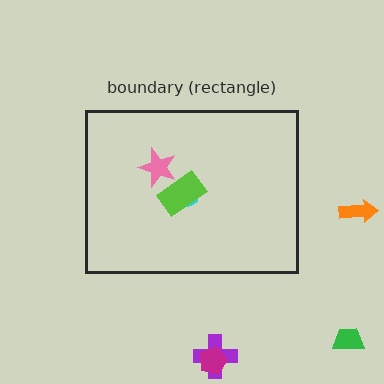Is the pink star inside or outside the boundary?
Inside.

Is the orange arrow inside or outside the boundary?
Outside.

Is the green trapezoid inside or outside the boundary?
Outside.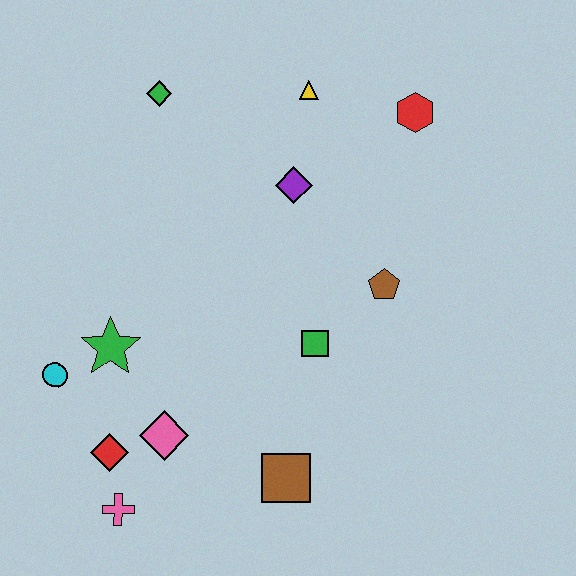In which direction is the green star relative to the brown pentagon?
The green star is to the left of the brown pentagon.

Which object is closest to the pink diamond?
The red diamond is closest to the pink diamond.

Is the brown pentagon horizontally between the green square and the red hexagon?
Yes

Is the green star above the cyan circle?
Yes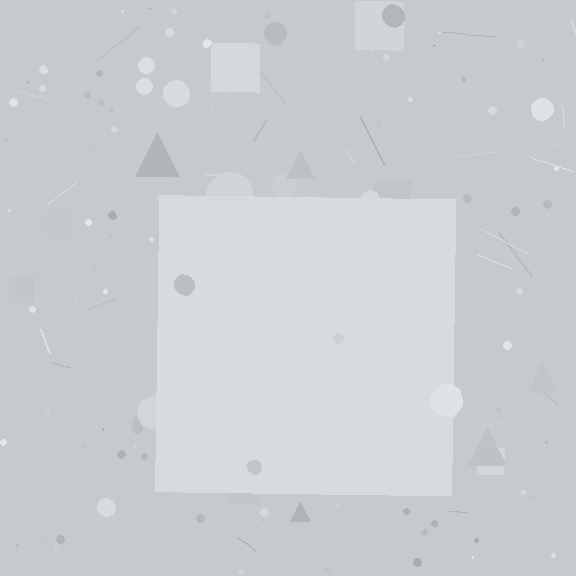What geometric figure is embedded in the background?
A square is embedded in the background.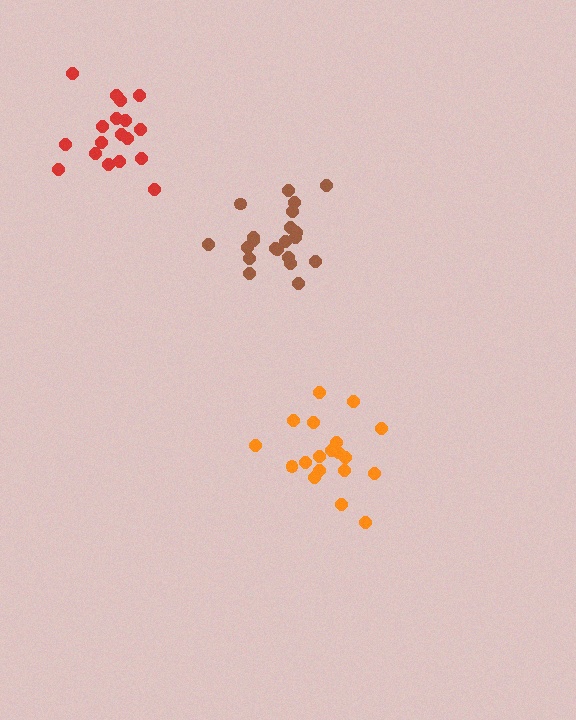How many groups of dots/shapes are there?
There are 3 groups.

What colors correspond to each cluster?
The clusters are colored: orange, brown, red.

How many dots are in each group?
Group 1: 19 dots, Group 2: 21 dots, Group 3: 18 dots (58 total).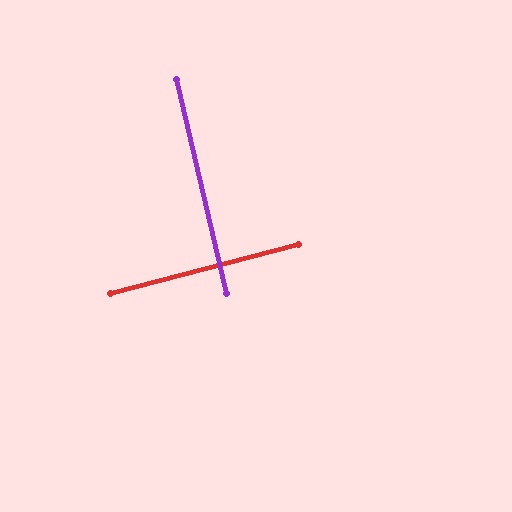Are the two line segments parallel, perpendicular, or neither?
Perpendicular — they meet at approximately 88°.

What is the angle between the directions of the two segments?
Approximately 88 degrees.